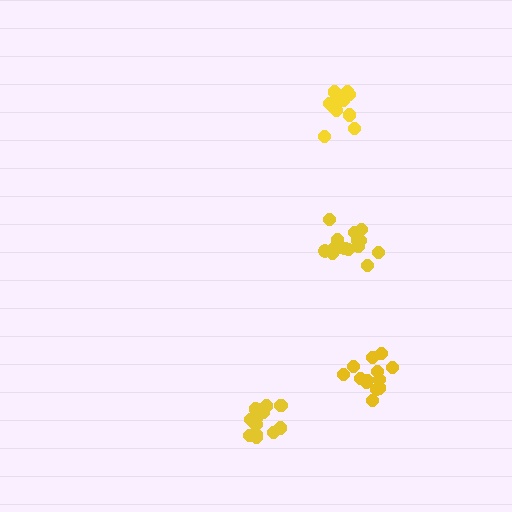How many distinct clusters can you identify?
There are 4 distinct clusters.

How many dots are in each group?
Group 1: 11 dots, Group 2: 13 dots, Group 3: 15 dots, Group 4: 14 dots (53 total).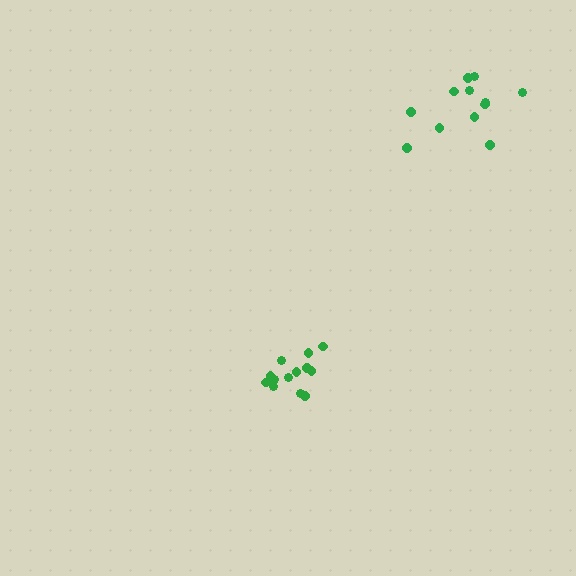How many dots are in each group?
Group 1: 13 dots, Group 2: 12 dots (25 total).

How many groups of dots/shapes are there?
There are 2 groups.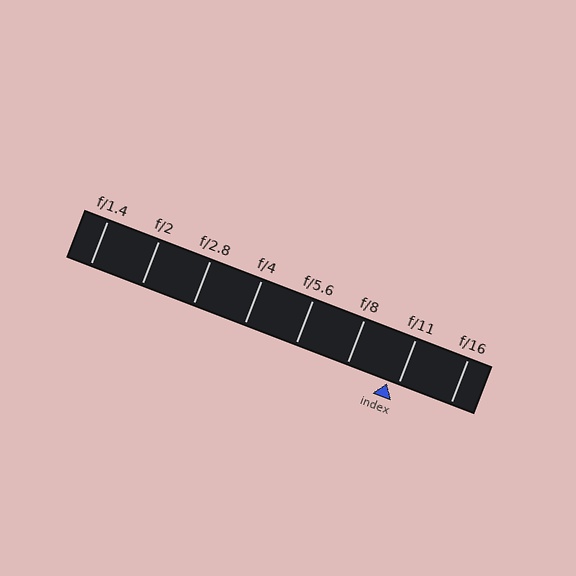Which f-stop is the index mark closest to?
The index mark is closest to f/11.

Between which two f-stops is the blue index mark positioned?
The index mark is between f/8 and f/11.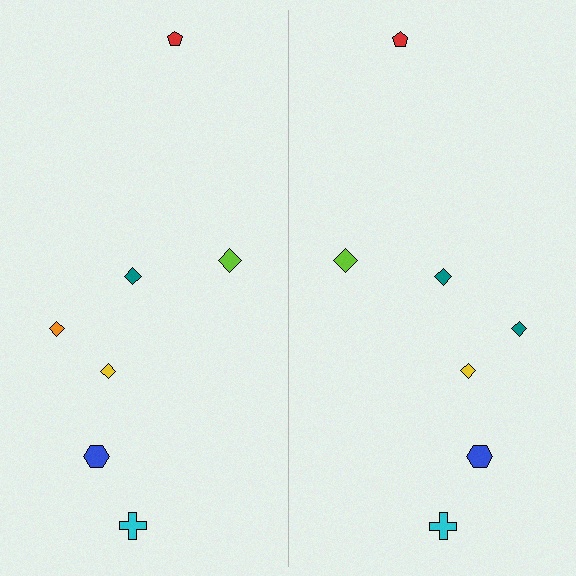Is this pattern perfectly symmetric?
No, the pattern is not perfectly symmetric. The teal diamond on the right side breaks the symmetry — its mirror counterpart is orange.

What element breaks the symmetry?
The teal diamond on the right side breaks the symmetry — its mirror counterpart is orange.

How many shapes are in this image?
There are 14 shapes in this image.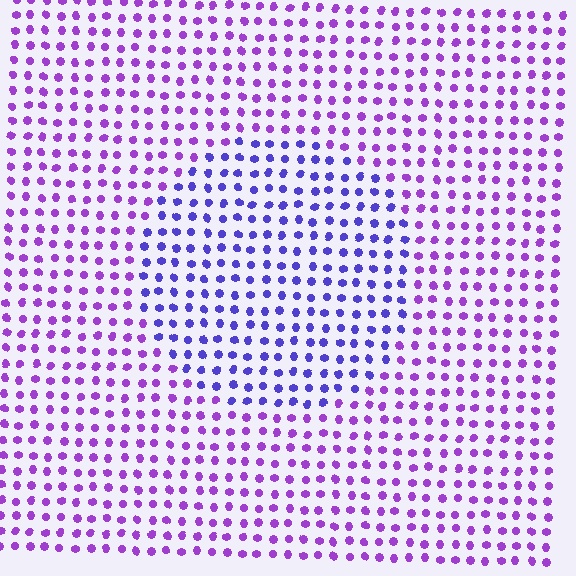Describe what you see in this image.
The image is filled with small purple elements in a uniform arrangement. A circle-shaped region is visible where the elements are tinted to a slightly different hue, forming a subtle color boundary.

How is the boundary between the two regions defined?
The boundary is defined purely by a slight shift in hue (about 33 degrees). Spacing, size, and orientation are identical on both sides.